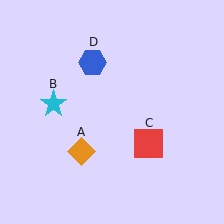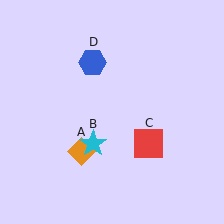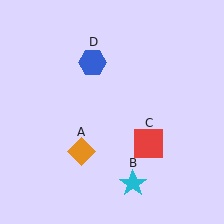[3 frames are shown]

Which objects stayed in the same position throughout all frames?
Orange diamond (object A) and red square (object C) and blue hexagon (object D) remained stationary.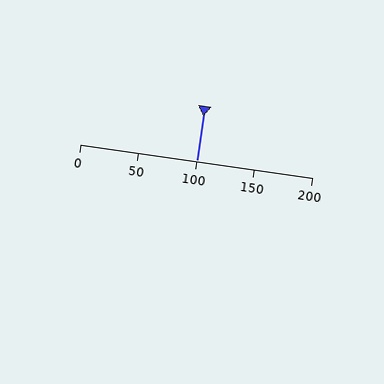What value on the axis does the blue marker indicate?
The marker indicates approximately 100.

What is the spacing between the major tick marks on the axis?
The major ticks are spaced 50 apart.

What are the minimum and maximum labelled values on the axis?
The axis runs from 0 to 200.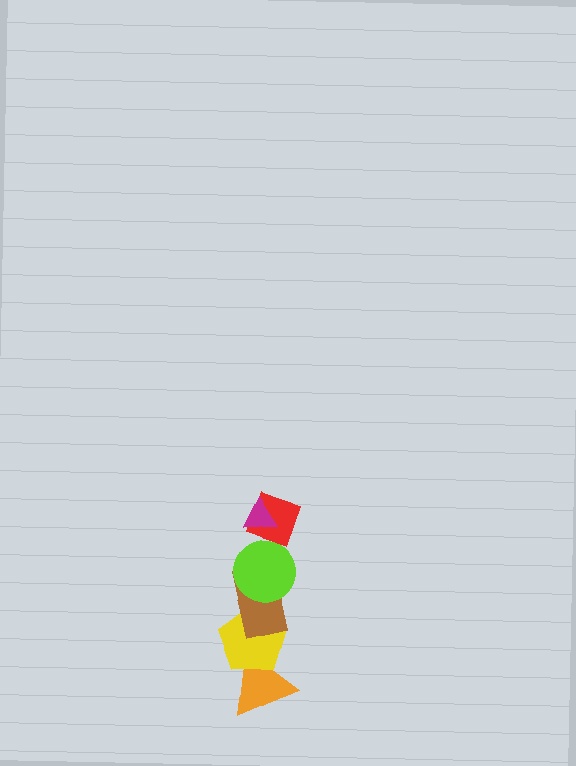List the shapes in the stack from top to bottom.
From top to bottom: the magenta triangle, the red diamond, the lime circle, the brown rectangle, the yellow pentagon, the orange triangle.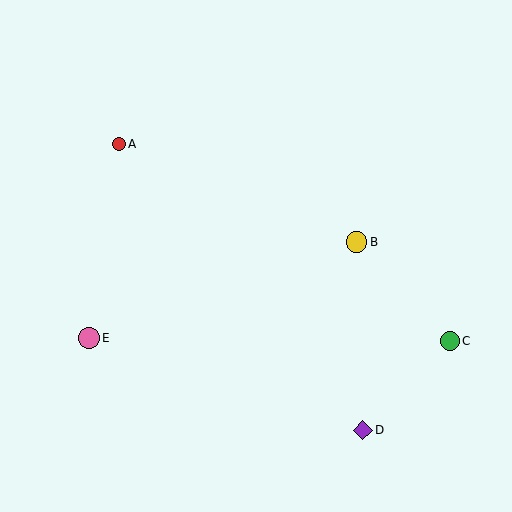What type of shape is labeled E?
Shape E is a pink circle.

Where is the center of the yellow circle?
The center of the yellow circle is at (357, 242).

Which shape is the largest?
The pink circle (labeled E) is the largest.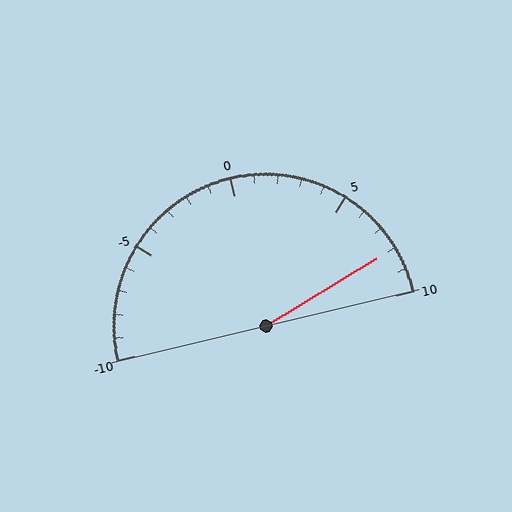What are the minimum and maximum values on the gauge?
The gauge ranges from -10 to 10.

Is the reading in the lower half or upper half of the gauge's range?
The reading is in the upper half of the range (-10 to 10).